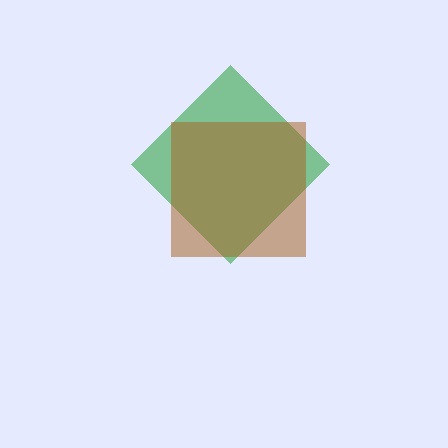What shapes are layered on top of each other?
The layered shapes are: a green diamond, a brown square.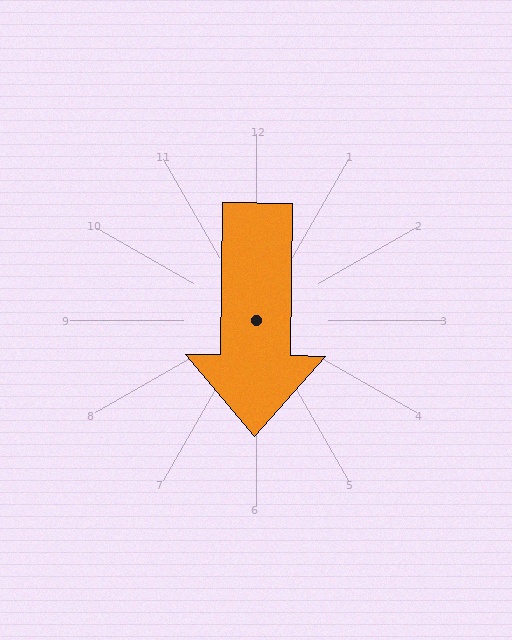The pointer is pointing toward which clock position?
Roughly 6 o'clock.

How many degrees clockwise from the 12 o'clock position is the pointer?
Approximately 181 degrees.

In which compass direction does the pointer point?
South.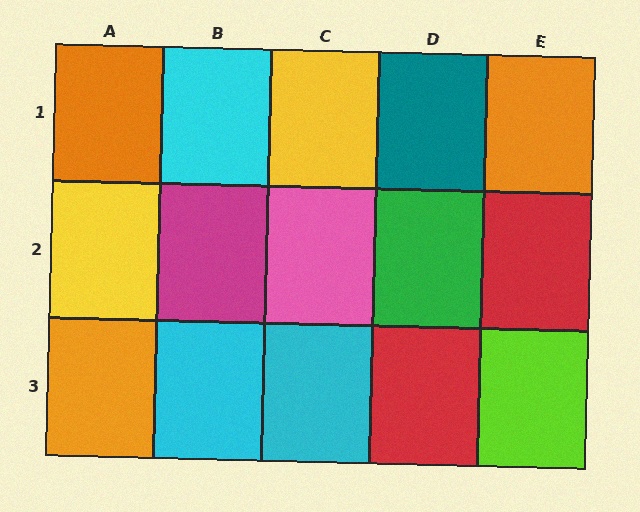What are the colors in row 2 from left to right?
Yellow, magenta, pink, green, red.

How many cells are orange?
3 cells are orange.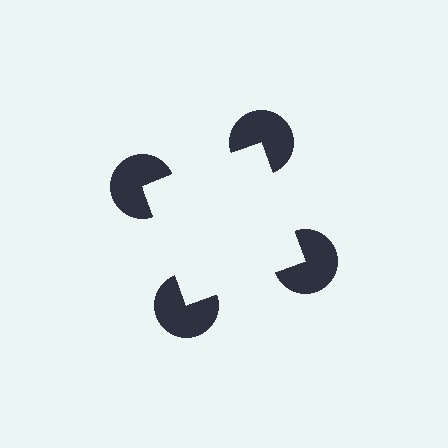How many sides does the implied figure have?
4 sides.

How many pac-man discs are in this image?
There are 4 — one at each vertex of the illusory square.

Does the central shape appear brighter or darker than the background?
It typically appears slightly brighter than the background, even though no actual brightness change is drawn.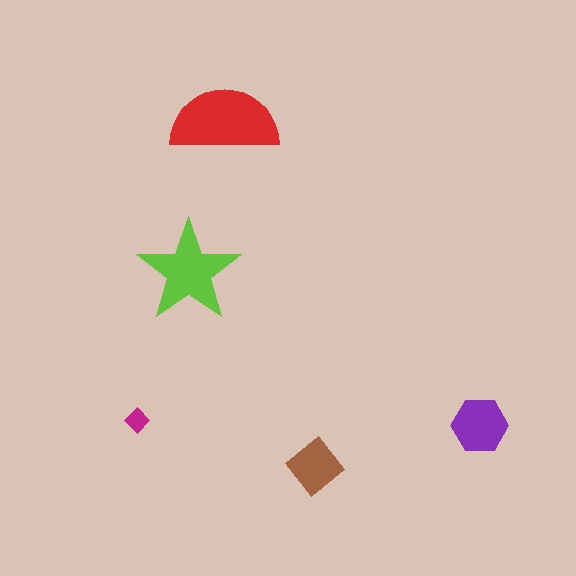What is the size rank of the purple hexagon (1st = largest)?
3rd.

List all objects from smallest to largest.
The magenta diamond, the brown diamond, the purple hexagon, the lime star, the red semicircle.